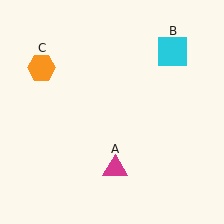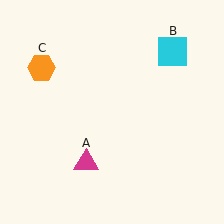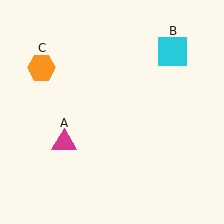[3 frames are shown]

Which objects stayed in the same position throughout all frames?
Cyan square (object B) and orange hexagon (object C) remained stationary.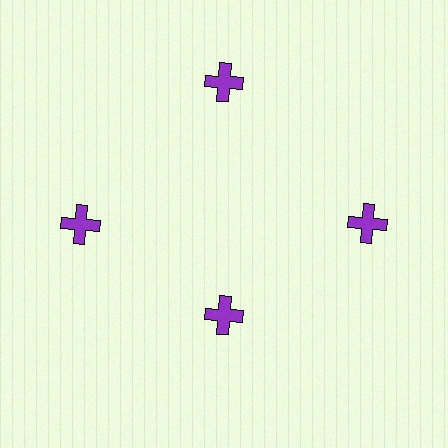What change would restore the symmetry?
The symmetry would be restored by moving it outward, back onto the ring so that all 4 crosses sit at equal angles and equal distance from the center.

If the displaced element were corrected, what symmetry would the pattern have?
It would have 4-fold rotational symmetry — the pattern would map onto itself every 90 degrees.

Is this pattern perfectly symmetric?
No. The 4 purple crosses are arranged in a ring, but one element near the 6 o'clock position is pulled inward toward the center, breaking the 4-fold rotational symmetry.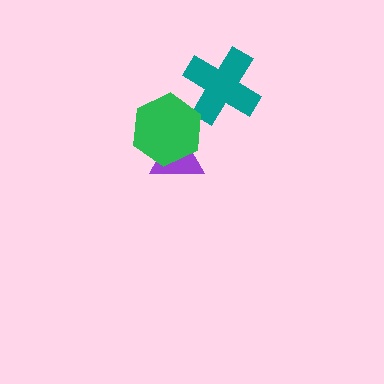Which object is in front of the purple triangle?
The green hexagon is in front of the purple triangle.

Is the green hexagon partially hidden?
No, no other shape covers it.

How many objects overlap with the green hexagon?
1 object overlaps with the green hexagon.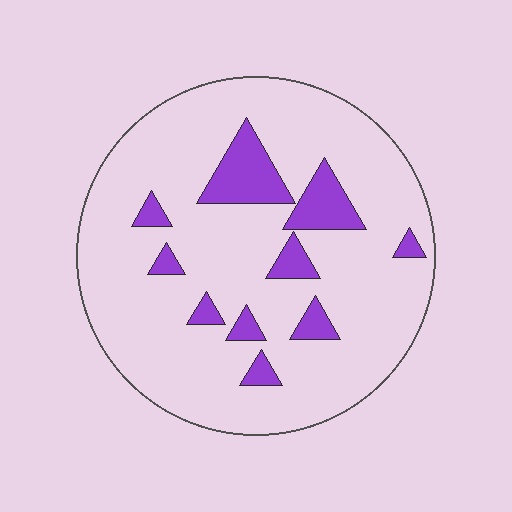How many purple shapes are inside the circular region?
10.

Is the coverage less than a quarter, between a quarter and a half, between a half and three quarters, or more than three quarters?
Less than a quarter.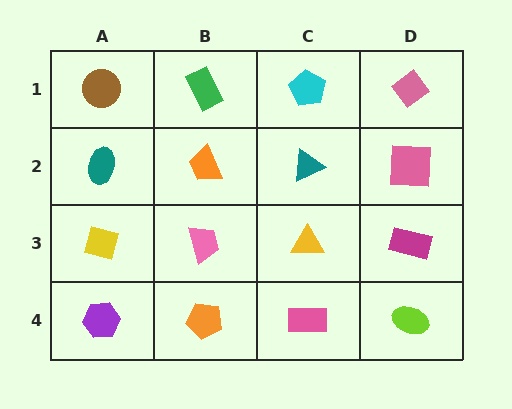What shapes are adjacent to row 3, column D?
A pink square (row 2, column D), a lime ellipse (row 4, column D), a yellow triangle (row 3, column C).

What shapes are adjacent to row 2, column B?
A green rectangle (row 1, column B), a pink trapezoid (row 3, column B), a teal ellipse (row 2, column A), a teal triangle (row 2, column C).